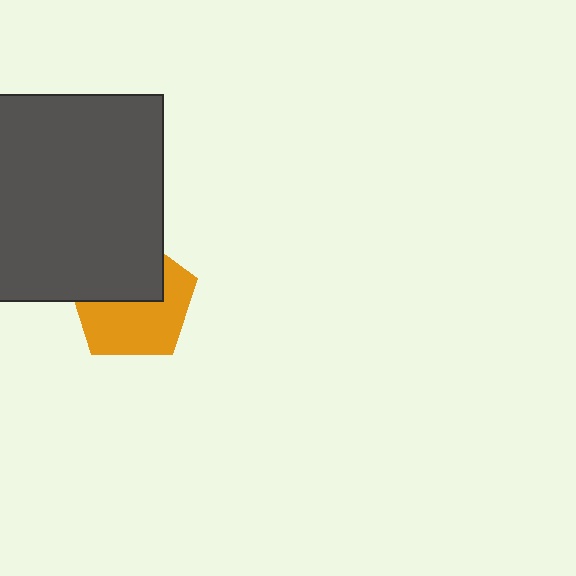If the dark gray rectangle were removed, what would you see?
You would see the complete orange pentagon.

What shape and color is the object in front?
The object in front is a dark gray rectangle.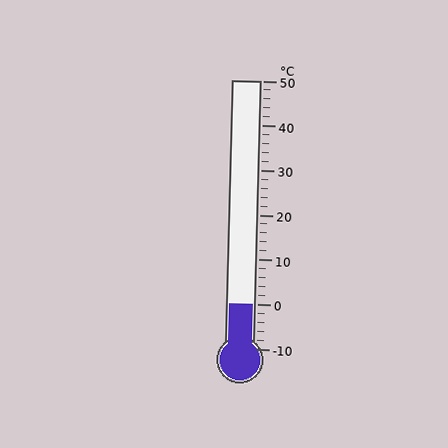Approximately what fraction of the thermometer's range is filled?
The thermometer is filled to approximately 15% of its range.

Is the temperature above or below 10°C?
The temperature is below 10°C.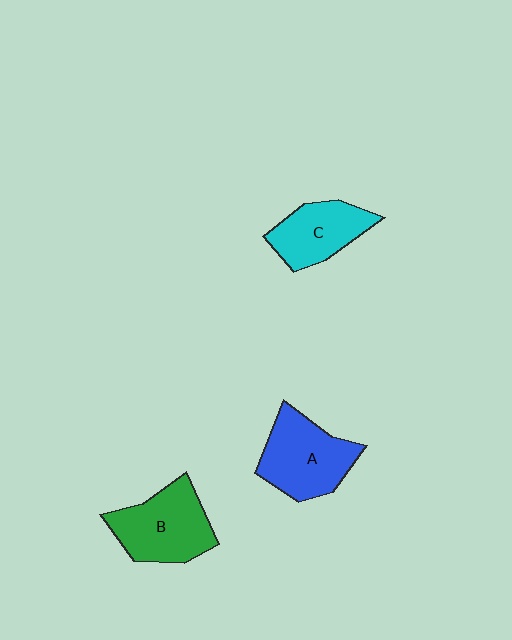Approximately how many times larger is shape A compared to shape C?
Approximately 1.3 times.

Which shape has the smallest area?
Shape C (cyan).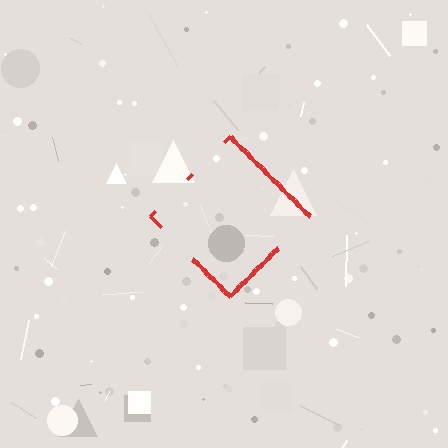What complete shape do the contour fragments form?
The contour fragments form a diamond.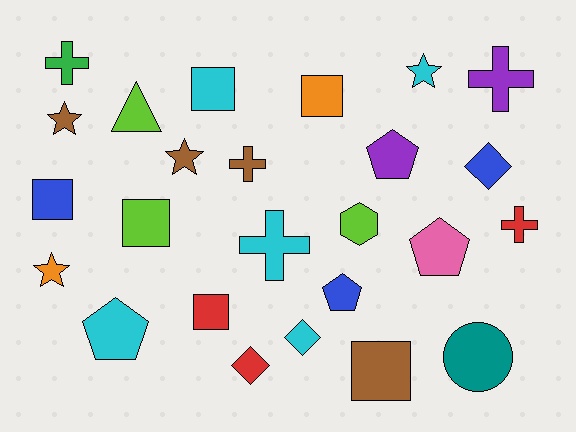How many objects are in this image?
There are 25 objects.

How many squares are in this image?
There are 6 squares.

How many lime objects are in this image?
There are 3 lime objects.